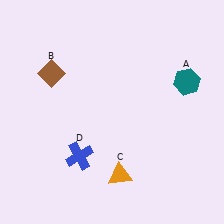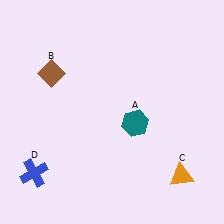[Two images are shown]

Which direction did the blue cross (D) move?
The blue cross (D) moved left.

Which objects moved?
The objects that moved are: the teal hexagon (A), the orange triangle (C), the blue cross (D).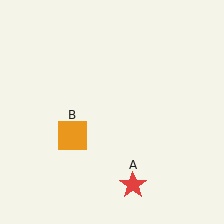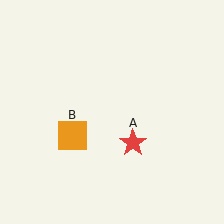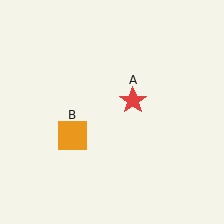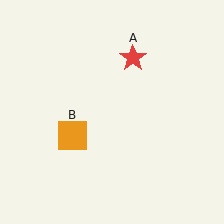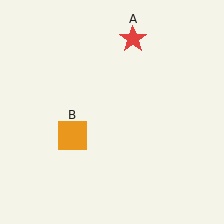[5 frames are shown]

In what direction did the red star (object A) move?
The red star (object A) moved up.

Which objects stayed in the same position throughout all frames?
Orange square (object B) remained stationary.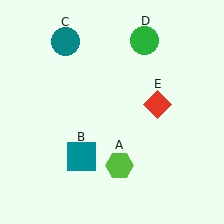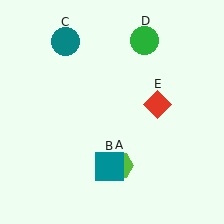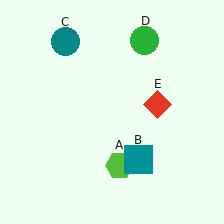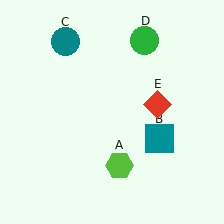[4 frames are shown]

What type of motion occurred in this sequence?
The teal square (object B) rotated counterclockwise around the center of the scene.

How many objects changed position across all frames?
1 object changed position: teal square (object B).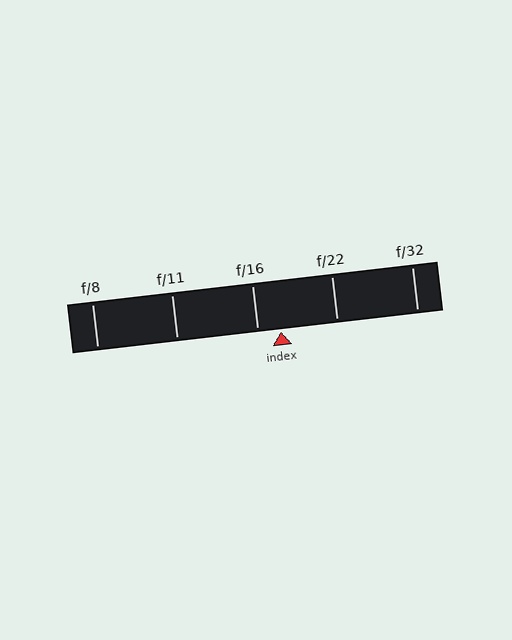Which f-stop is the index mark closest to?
The index mark is closest to f/16.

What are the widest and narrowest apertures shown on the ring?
The widest aperture shown is f/8 and the narrowest is f/32.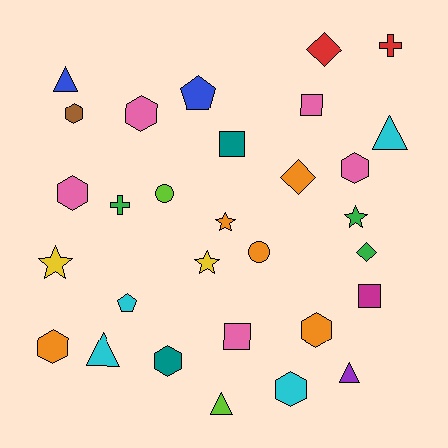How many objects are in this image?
There are 30 objects.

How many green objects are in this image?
There are 3 green objects.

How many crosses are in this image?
There are 2 crosses.